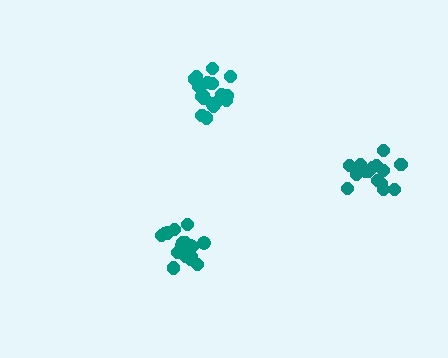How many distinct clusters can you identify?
There are 3 distinct clusters.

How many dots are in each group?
Group 1: 16 dots, Group 2: 18 dots, Group 3: 17 dots (51 total).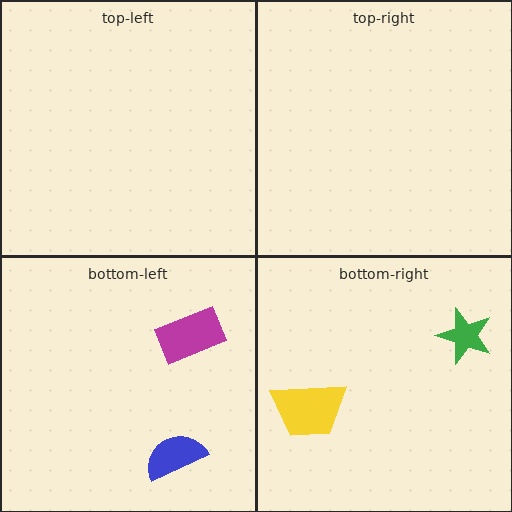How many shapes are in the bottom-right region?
2.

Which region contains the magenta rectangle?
The bottom-left region.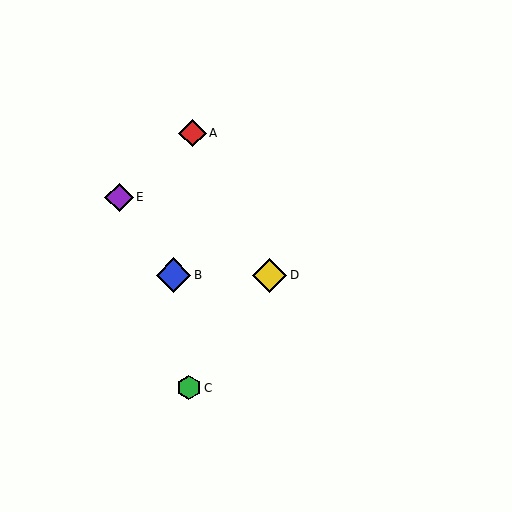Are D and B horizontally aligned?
Yes, both are at y≈275.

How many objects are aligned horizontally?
2 objects (B, D) are aligned horizontally.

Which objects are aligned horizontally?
Objects B, D are aligned horizontally.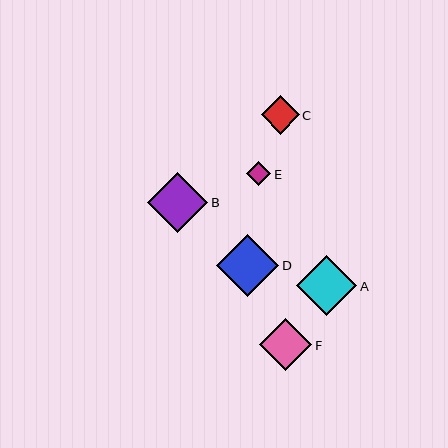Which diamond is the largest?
Diamond D is the largest with a size of approximately 62 pixels.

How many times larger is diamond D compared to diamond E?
Diamond D is approximately 2.6 times the size of diamond E.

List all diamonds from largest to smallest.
From largest to smallest: D, A, B, F, C, E.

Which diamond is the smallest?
Diamond E is the smallest with a size of approximately 24 pixels.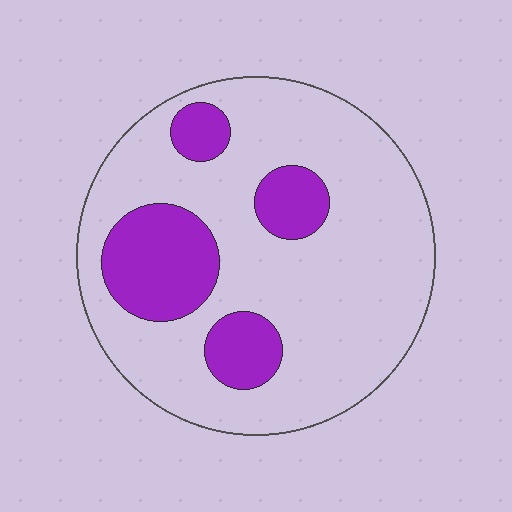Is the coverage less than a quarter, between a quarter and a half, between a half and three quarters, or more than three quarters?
Less than a quarter.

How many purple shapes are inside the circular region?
4.